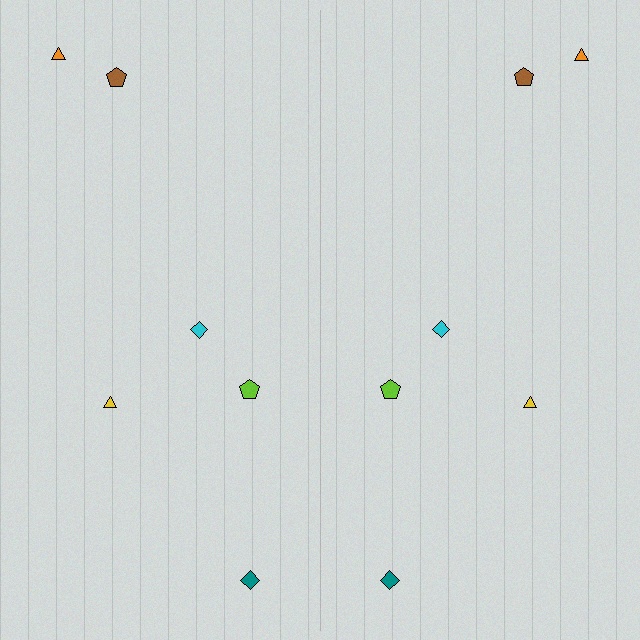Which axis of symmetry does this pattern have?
The pattern has a vertical axis of symmetry running through the center of the image.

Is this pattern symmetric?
Yes, this pattern has bilateral (reflection) symmetry.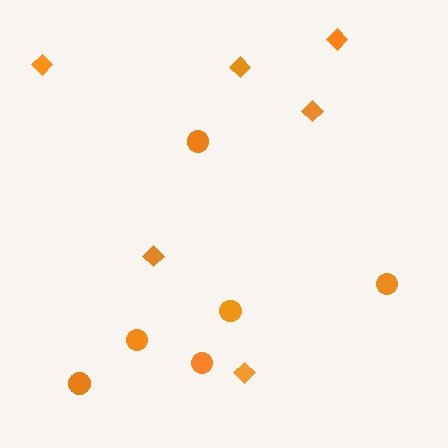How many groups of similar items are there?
There are 2 groups: one group of circles (6) and one group of diamonds (6).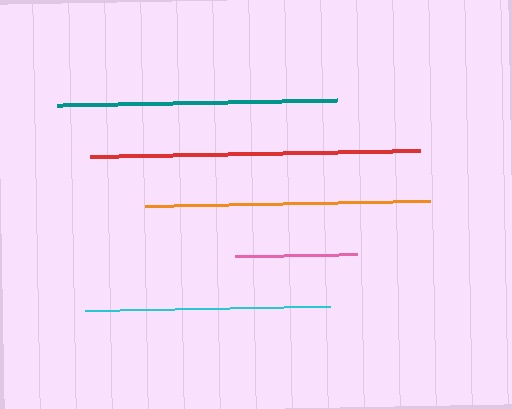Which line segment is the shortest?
The pink line is the shortest at approximately 122 pixels.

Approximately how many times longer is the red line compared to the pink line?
The red line is approximately 2.7 times the length of the pink line.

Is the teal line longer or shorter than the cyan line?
The teal line is longer than the cyan line.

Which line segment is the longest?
The red line is the longest at approximately 330 pixels.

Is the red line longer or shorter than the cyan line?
The red line is longer than the cyan line.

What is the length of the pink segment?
The pink segment is approximately 122 pixels long.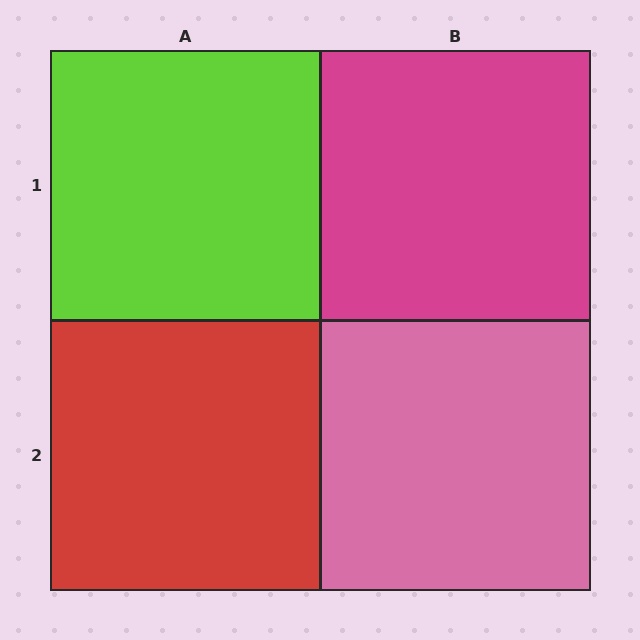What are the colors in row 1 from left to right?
Lime, magenta.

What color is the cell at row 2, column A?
Red.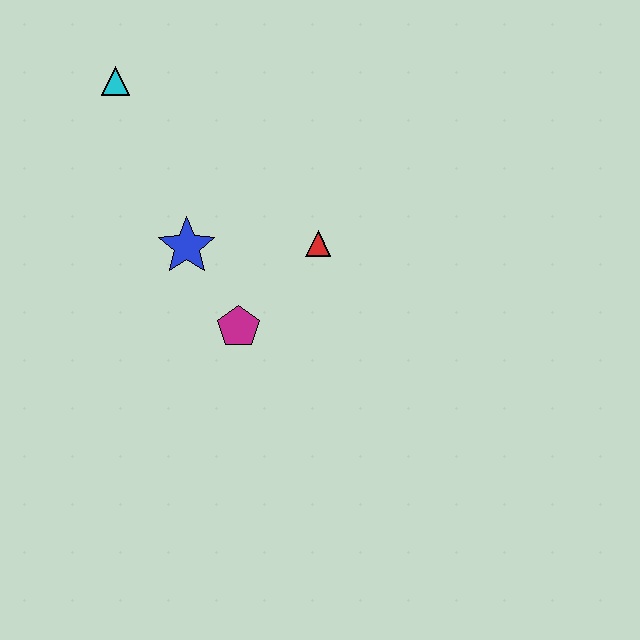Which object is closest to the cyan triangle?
The blue star is closest to the cyan triangle.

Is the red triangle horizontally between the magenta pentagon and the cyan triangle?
No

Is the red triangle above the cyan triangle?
No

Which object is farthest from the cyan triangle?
The magenta pentagon is farthest from the cyan triangle.